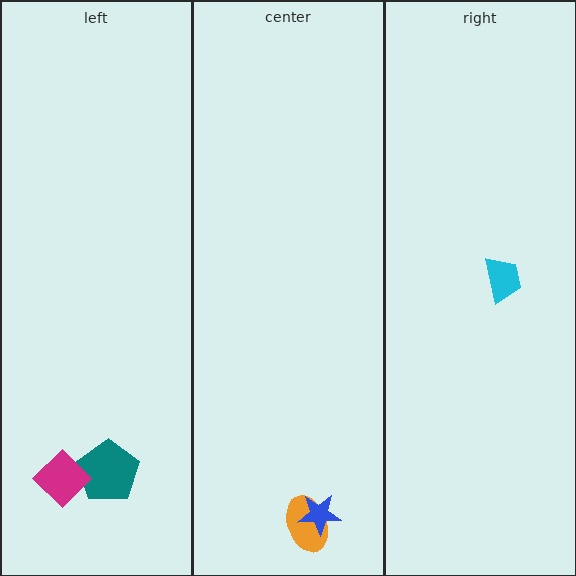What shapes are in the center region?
The orange ellipse, the blue star.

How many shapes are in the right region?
1.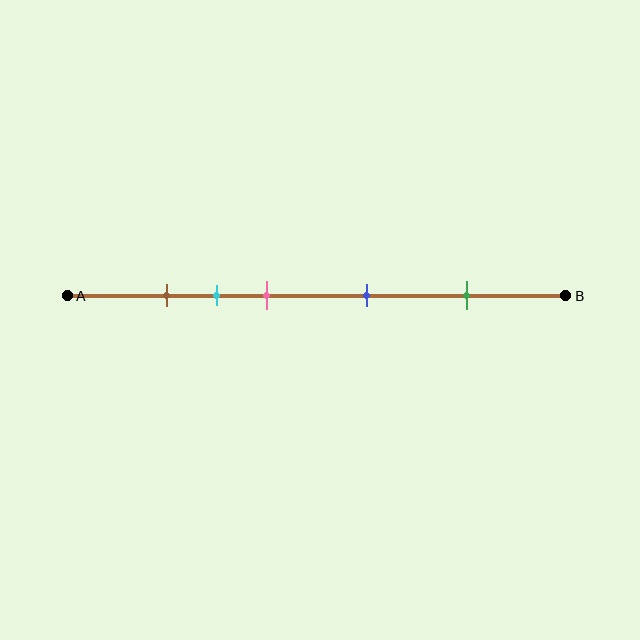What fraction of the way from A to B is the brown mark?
The brown mark is approximately 20% (0.2) of the way from A to B.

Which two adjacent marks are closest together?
The brown and cyan marks are the closest adjacent pair.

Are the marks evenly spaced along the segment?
No, the marks are not evenly spaced.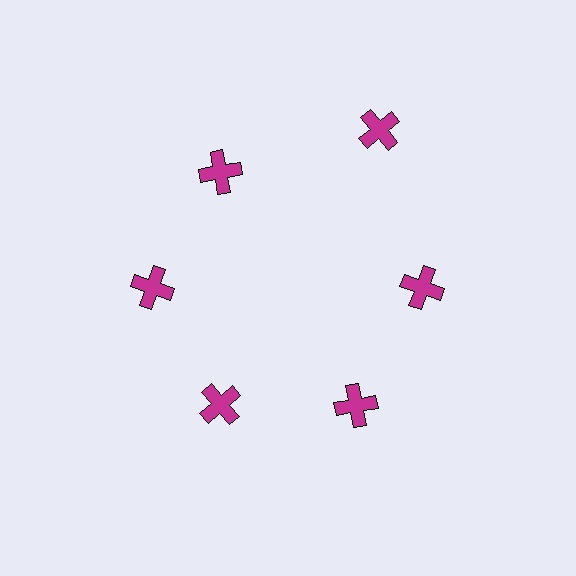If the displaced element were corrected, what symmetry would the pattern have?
It would have 6-fold rotational symmetry — the pattern would map onto itself every 60 degrees.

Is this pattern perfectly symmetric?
No. The 6 magenta crosses are arranged in a ring, but one element near the 1 o'clock position is pushed outward from the center, breaking the 6-fold rotational symmetry.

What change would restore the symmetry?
The symmetry would be restored by moving it inward, back onto the ring so that all 6 crosses sit at equal angles and equal distance from the center.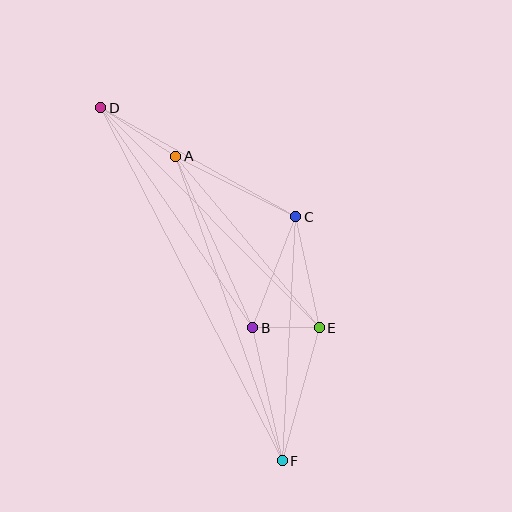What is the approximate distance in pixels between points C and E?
The distance between C and E is approximately 113 pixels.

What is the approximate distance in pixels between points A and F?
The distance between A and F is approximately 323 pixels.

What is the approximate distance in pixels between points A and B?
The distance between A and B is approximately 188 pixels.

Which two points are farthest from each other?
Points D and F are farthest from each other.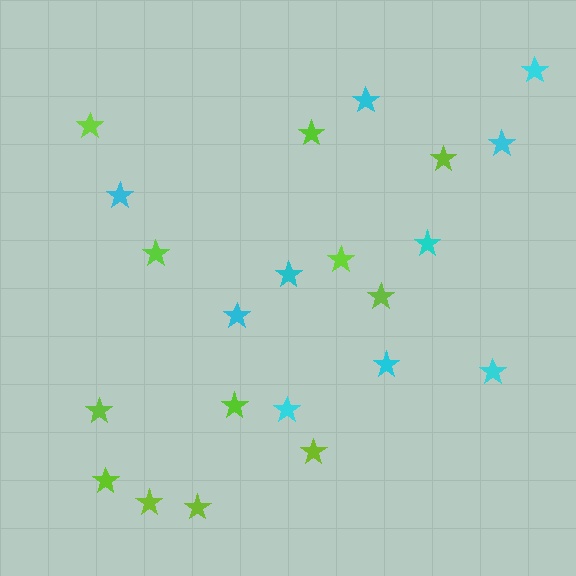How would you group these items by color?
There are 2 groups: one group of cyan stars (10) and one group of lime stars (12).